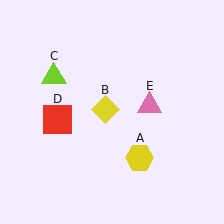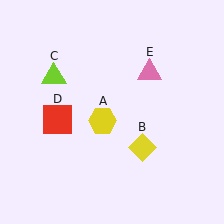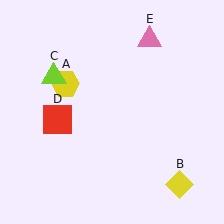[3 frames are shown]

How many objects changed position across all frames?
3 objects changed position: yellow hexagon (object A), yellow diamond (object B), pink triangle (object E).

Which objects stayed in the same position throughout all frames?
Lime triangle (object C) and red square (object D) remained stationary.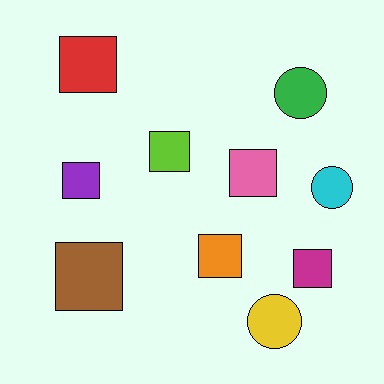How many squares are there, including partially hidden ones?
There are 7 squares.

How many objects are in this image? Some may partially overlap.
There are 10 objects.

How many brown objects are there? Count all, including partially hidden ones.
There is 1 brown object.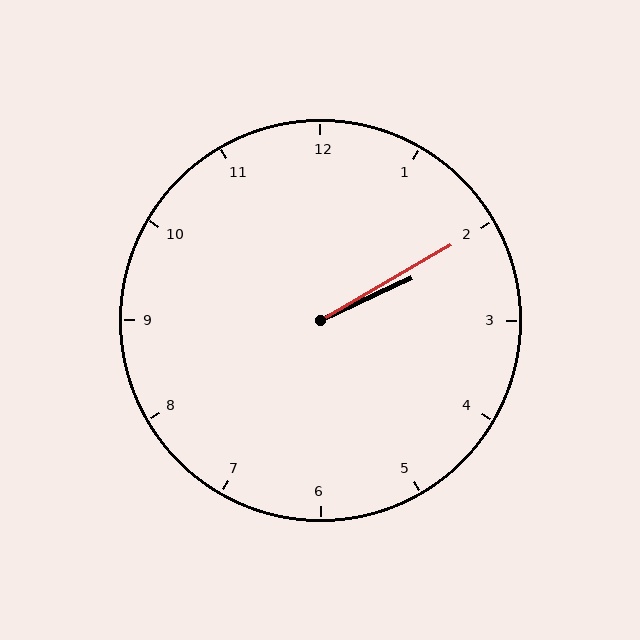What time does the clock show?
2:10.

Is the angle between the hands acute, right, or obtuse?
It is acute.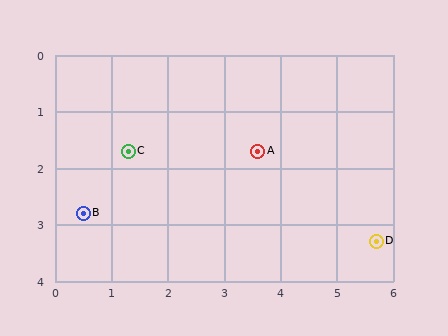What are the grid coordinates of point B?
Point B is at approximately (0.5, 2.8).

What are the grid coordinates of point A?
Point A is at approximately (3.6, 1.7).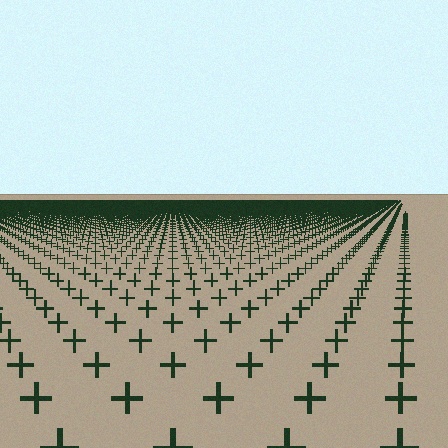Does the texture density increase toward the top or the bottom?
Density increases toward the top.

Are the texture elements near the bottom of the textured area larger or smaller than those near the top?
Larger. Near the bottom, elements are closer to the viewer and appear at a bigger on-screen size.